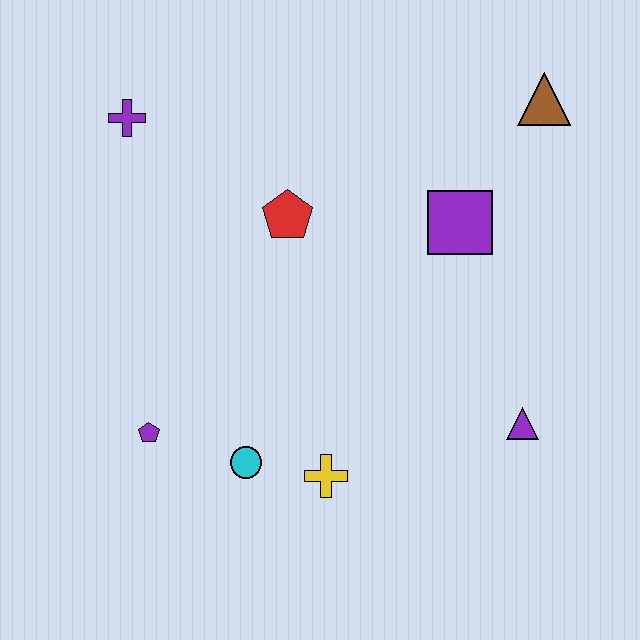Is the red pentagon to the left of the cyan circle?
No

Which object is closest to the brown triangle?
The purple square is closest to the brown triangle.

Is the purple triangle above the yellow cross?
Yes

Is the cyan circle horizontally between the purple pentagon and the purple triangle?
Yes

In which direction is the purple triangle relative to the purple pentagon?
The purple triangle is to the right of the purple pentagon.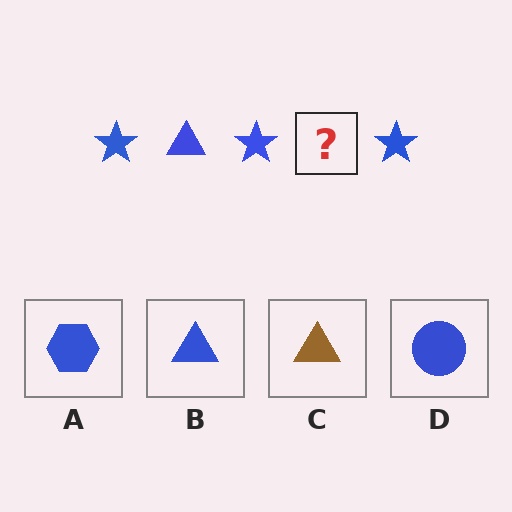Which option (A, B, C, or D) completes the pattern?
B.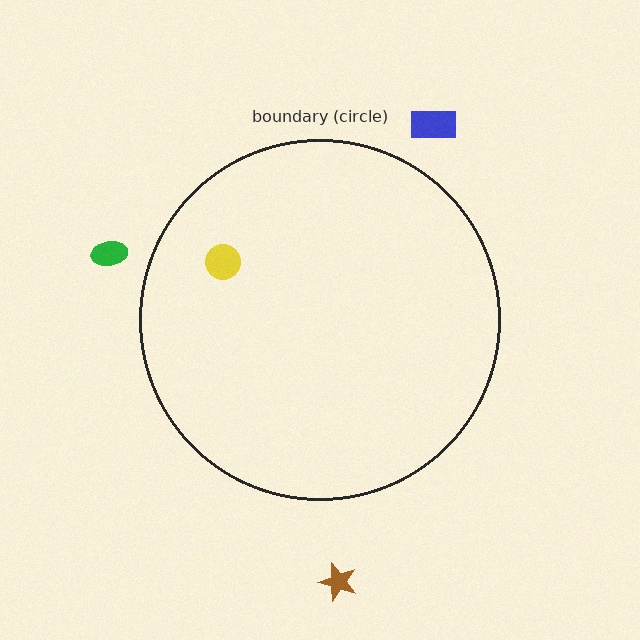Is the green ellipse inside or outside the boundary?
Outside.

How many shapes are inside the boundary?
1 inside, 3 outside.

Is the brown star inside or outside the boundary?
Outside.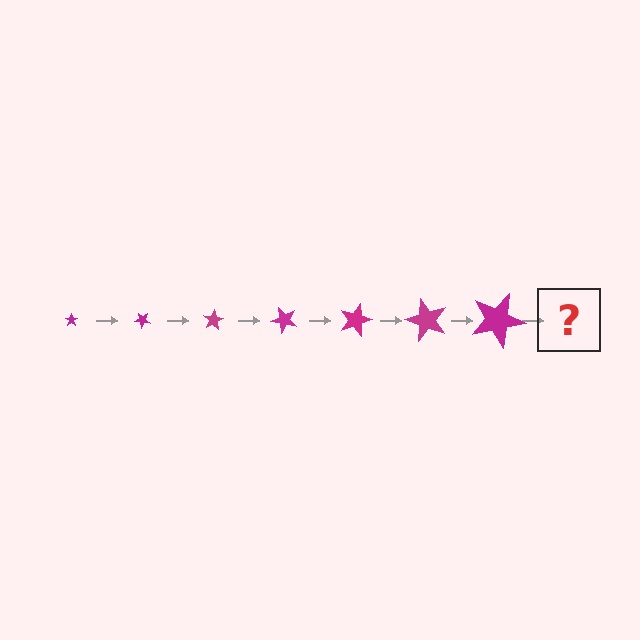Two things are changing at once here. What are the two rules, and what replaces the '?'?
The two rules are that the star grows larger each step and it rotates 40 degrees each step. The '?' should be a star, larger than the previous one and rotated 280 degrees from the start.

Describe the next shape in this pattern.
It should be a star, larger than the previous one and rotated 280 degrees from the start.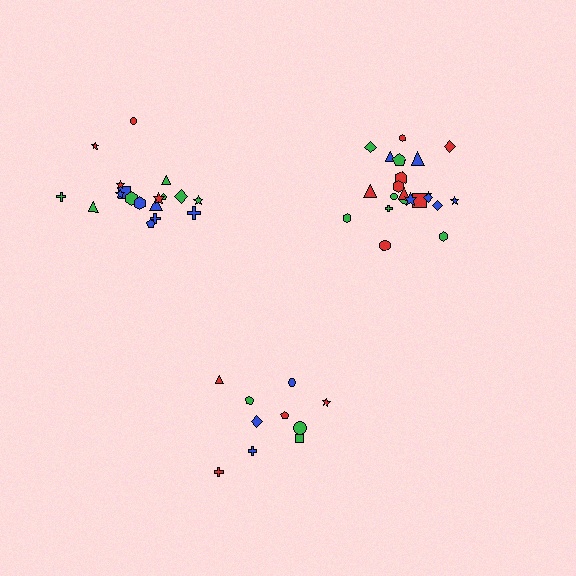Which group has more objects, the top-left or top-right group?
The top-right group.